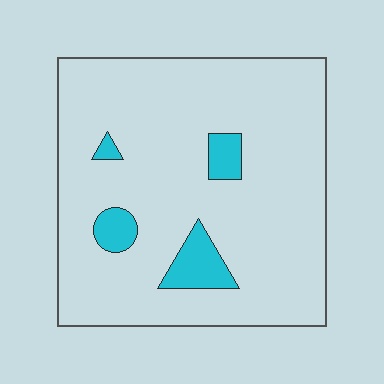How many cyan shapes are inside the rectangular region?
4.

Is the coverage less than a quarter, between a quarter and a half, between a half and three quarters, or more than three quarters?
Less than a quarter.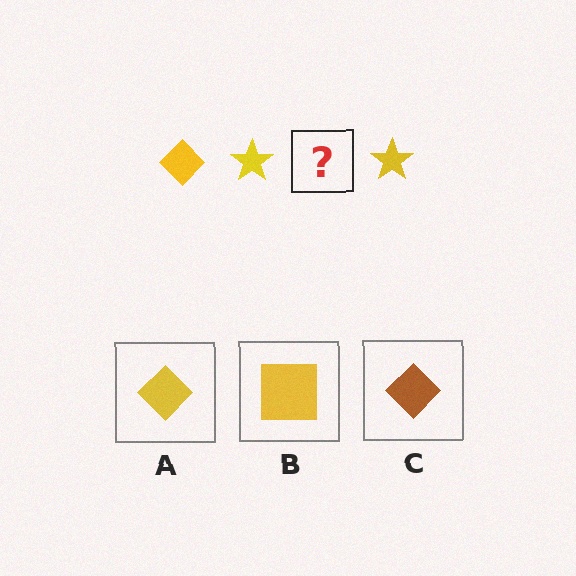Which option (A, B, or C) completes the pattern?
A.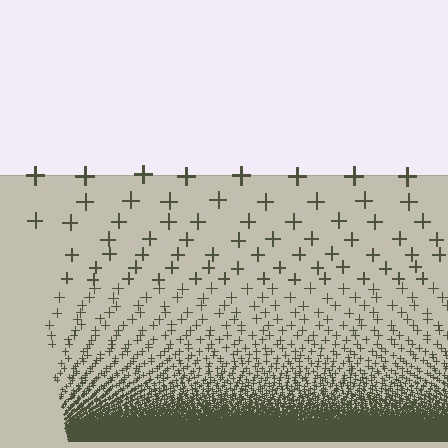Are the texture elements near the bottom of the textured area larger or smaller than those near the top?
Smaller. The gradient is inverted — elements near the bottom are smaller and denser.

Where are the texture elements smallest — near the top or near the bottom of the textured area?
Near the bottom.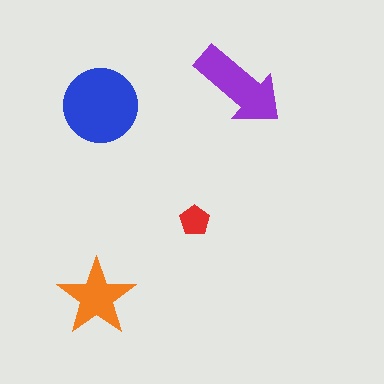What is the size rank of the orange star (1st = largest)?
3rd.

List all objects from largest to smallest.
The blue circle, the purple arrow, the orange star, the red pentagon.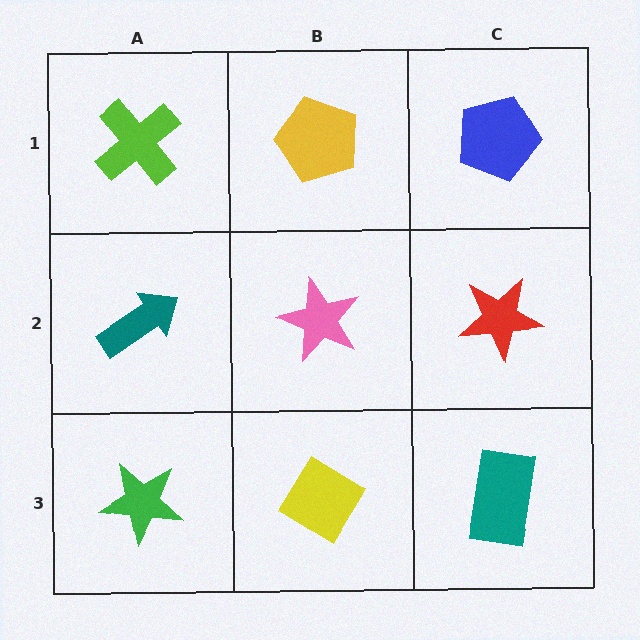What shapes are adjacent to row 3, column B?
A pink star (row 2, column B), a green star (row 3, column A), a teal rectangle (row 3, column C).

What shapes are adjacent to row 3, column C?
A red star (row 2, column C), a yellow diamond (row 3, column B).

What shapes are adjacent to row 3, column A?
A teal arrow (row 2, column A), a yellow diamond (row 3, column B).